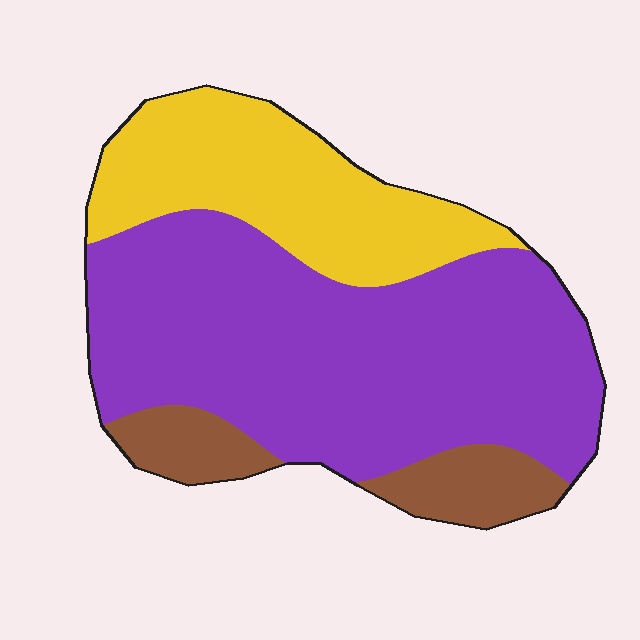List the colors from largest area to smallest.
From largest to smallest: purple, yellow, brown.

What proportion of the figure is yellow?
Yellow takes up between a sixth and a third of the figure.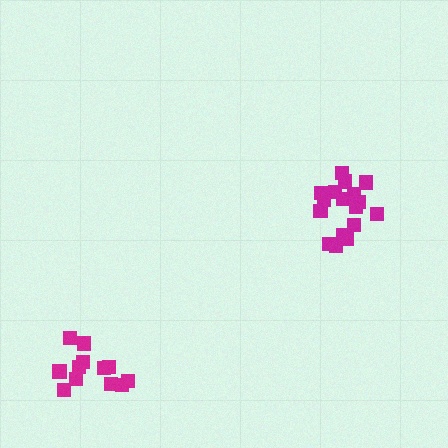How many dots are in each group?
Group 1: 17 dots, Group 2: 12 dots (29 total).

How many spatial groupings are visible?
There are 2 spatial groupings.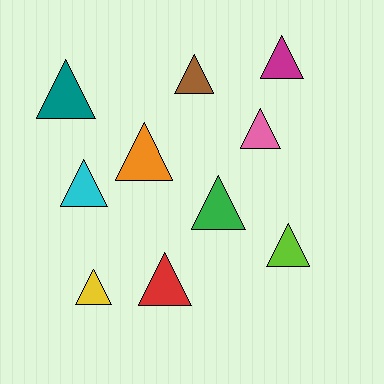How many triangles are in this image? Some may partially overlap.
There are 10 triangles.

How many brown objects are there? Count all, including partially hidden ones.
There is 1 brown object.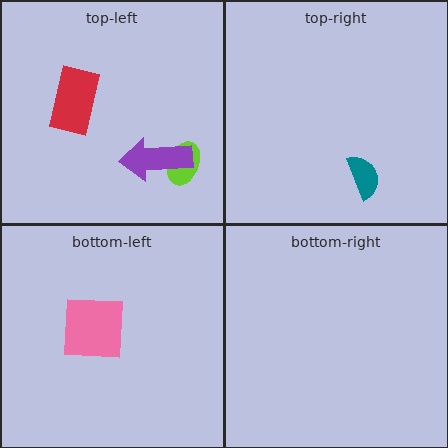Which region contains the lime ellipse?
The top-left region.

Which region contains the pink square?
The bottom-left region.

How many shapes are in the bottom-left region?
1.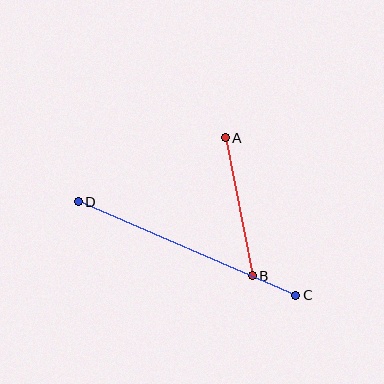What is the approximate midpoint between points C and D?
The midpoint is at approximately (187, 249) pixels.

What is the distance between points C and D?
The distance is approximately 237 pixels.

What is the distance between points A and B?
The distance is approximately 140 pixels.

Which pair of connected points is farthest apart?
Points C and D are farthest apart.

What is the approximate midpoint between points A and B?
The midpoint is at approximately (239, 207) pixels.